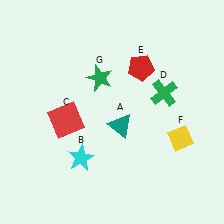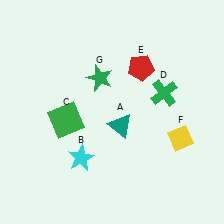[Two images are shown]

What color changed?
The square (C) changed from red in Image 1 to green in Image 2.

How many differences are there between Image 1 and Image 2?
There is 1 difference between the two images.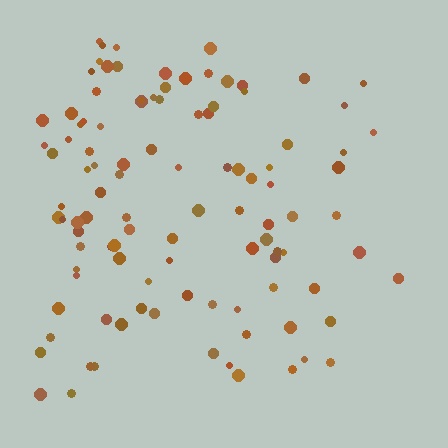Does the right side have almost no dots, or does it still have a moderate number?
Still a moderate number, just noticeably fewer than the left.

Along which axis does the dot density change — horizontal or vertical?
Horizontal.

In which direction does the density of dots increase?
From right to left, with the left side densest.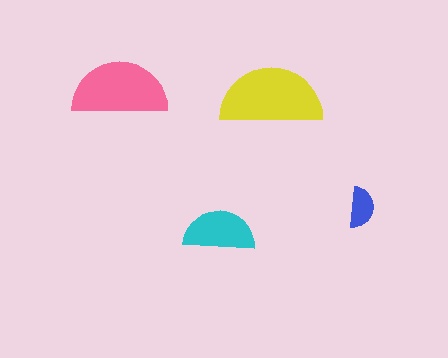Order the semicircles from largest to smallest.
the yellow one, the pink one, the cyan one, the blue one.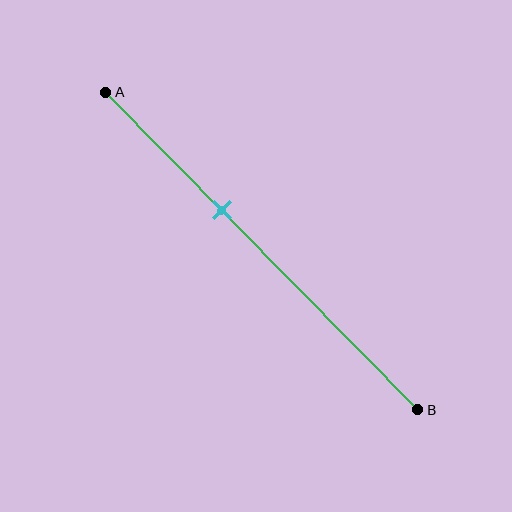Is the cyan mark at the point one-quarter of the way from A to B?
No, the mark is at about 35% from A, not at the 25% one-quarter point.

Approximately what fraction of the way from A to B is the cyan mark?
The cyan mark is approximately 35% of the way from A to B.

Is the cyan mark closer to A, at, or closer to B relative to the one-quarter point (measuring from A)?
The cyan mark is closer to point B than the one-quarter point of segment AB.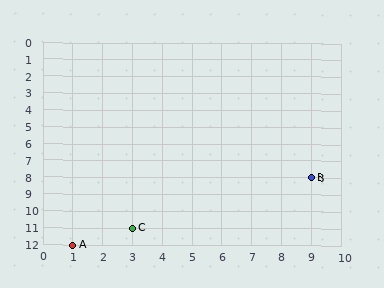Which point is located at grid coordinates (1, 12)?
Point A is at (1, 12).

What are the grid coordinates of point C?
Point C is at grid coordinates (3, 11).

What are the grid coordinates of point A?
Point A is at grid coordinates (1, 12).